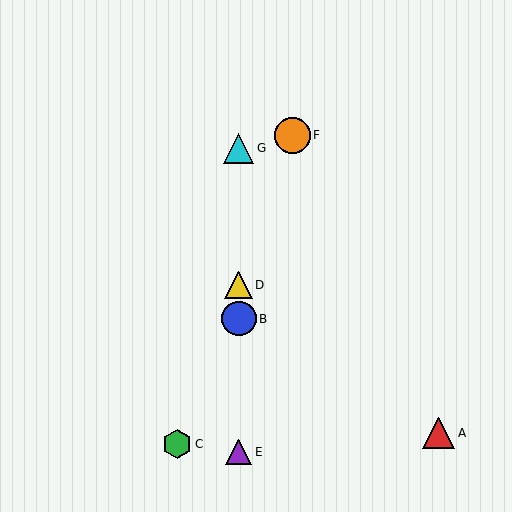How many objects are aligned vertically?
4 objects (B, D, E, G) are aligned vertically.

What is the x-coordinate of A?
Object A is at x≈439.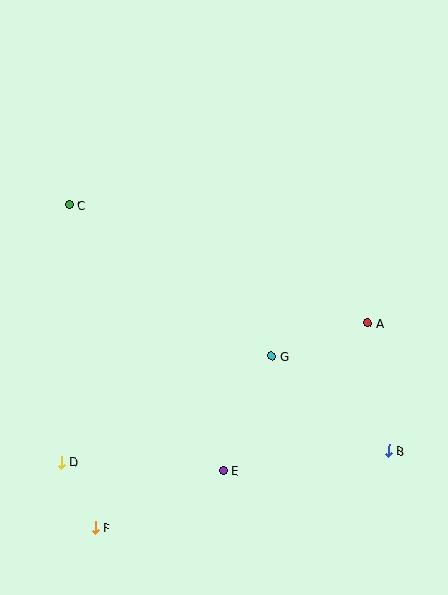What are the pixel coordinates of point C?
Point C is at (69, 205).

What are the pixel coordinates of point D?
Point D is at (61, 462).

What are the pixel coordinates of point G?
Point G is at (272, 356).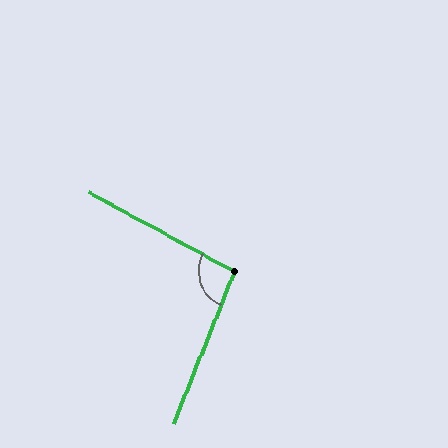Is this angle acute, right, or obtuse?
It is obtuse.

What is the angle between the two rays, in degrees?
Approximately 97 degrees.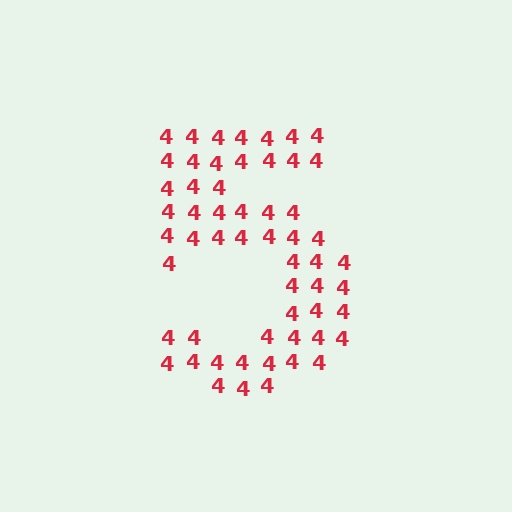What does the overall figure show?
The overall figure shows the digit 5.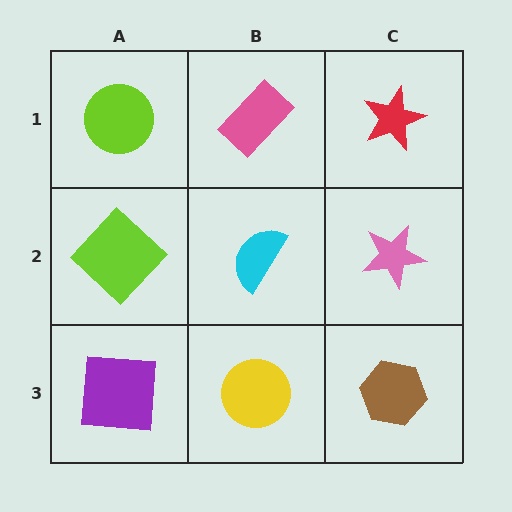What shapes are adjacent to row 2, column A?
A lime circle (row 1, column A), a purple square (row 3, column A), a cyan semicircle (row 2, column B).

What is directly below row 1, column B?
A cyan semicircle.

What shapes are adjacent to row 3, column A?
A lime diamond (row 2, column A), a yellow circle (row 3, column B).